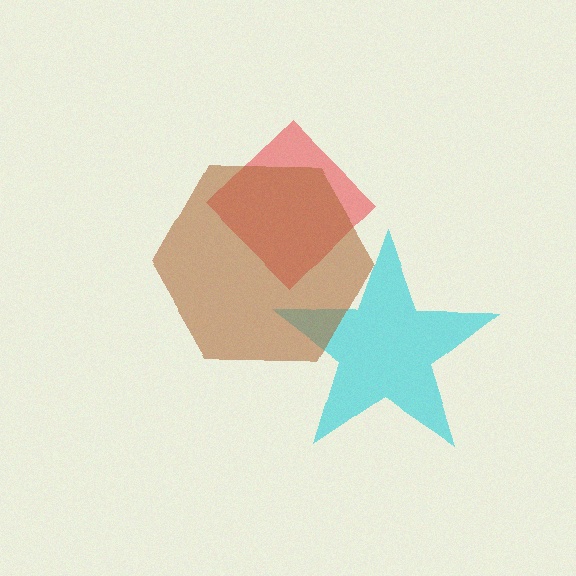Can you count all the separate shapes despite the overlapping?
Yes, there are 3 separate shapes.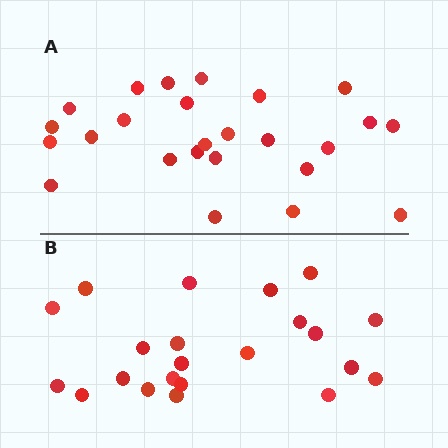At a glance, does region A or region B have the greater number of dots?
Region A (the top region) has more dots.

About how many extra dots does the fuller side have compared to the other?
Region A has just a few more — roughly 2 or 3 more dots than region B.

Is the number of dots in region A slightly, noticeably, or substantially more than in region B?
Region A has only slightly more — the two regions are fairly close. The ratio is roughly 1.1 to 1.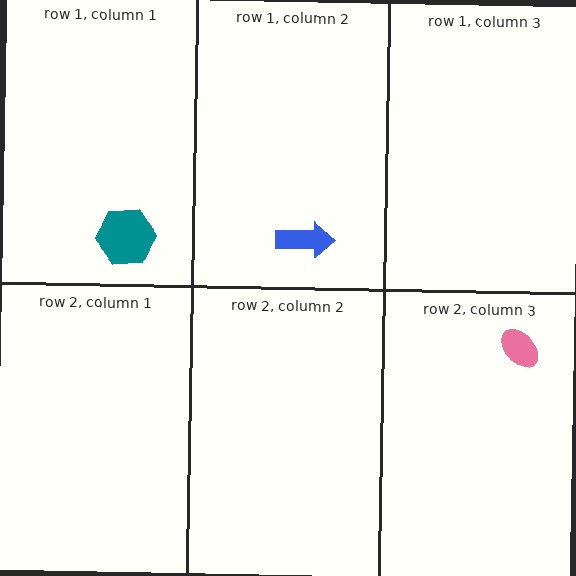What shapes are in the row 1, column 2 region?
The blue arrow.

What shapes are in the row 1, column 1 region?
The teal hexagon.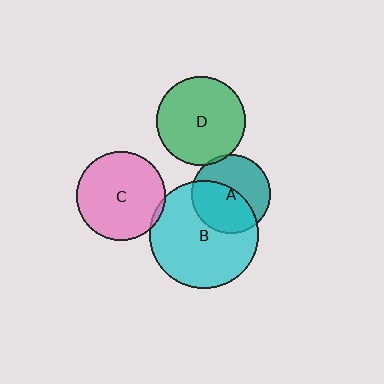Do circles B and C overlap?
Yes.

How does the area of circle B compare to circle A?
Approximately 1.9 times.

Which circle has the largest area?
Circle B (cyan).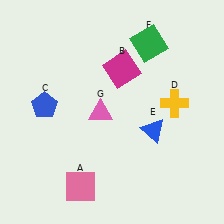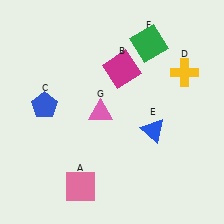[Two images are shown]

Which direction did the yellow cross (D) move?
The yellow cross (D) moved up.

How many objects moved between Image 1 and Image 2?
1 object moved between the two images.